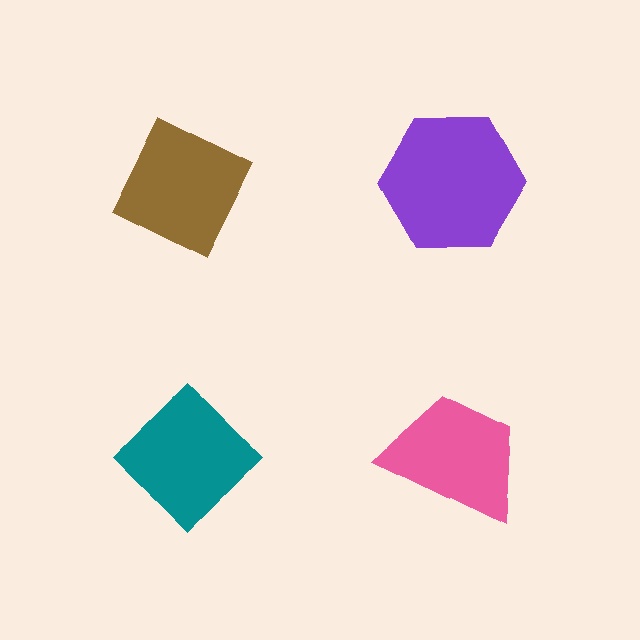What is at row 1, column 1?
A brown diamond.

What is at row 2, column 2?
A pink trapezoid.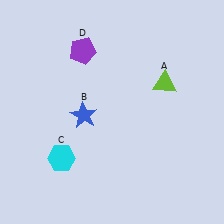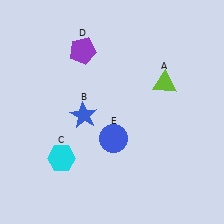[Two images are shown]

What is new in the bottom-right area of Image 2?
A blue circle (E) was added in the bottom-right area of Image 2.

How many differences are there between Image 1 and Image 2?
There is 1 difference between the two images.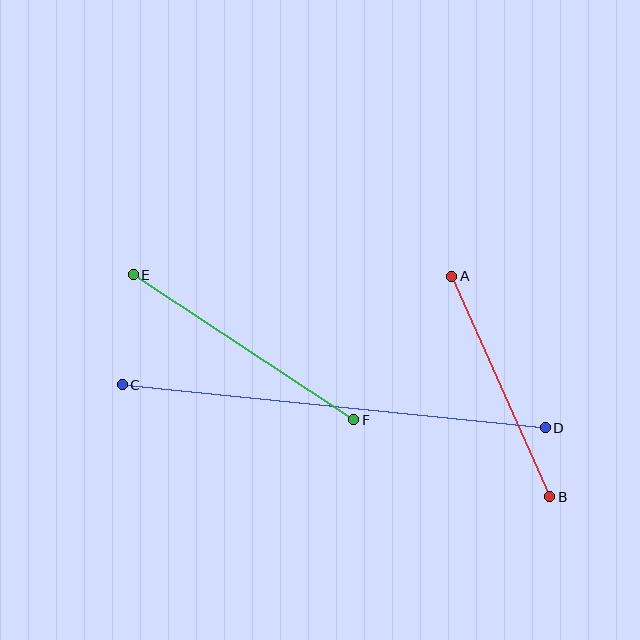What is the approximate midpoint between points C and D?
The midpoint is at approximately (334, 406) pixels.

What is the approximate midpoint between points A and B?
The midpoint is at approximately (501, 387) pixels.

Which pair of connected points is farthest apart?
Points C and D are farthest apart.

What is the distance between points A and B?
The distance is approximately 242 pixels.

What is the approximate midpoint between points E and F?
The midpoint is at approximately (243, 347) pixels.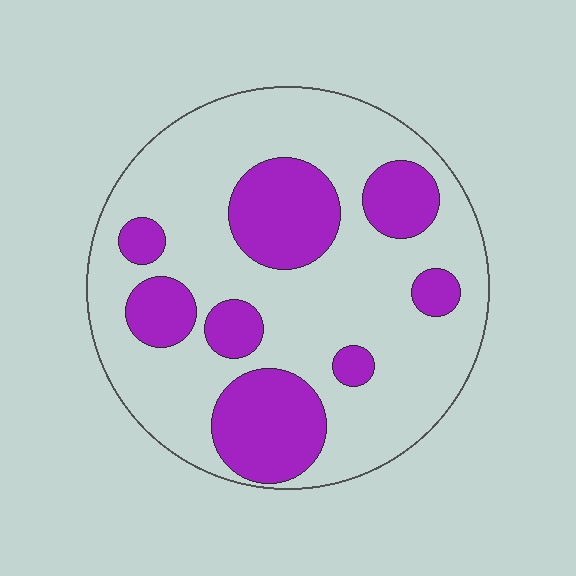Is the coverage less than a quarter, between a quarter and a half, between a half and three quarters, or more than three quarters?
Between a quarter and a half.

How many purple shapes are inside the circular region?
8.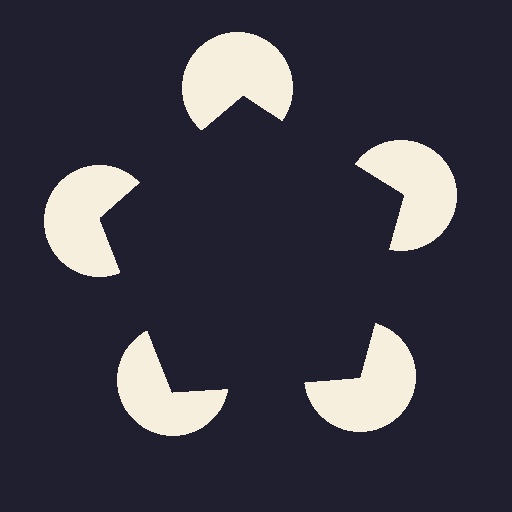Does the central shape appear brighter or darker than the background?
It typically appears slightly darker than the background, even though no actual brightness change is drawn.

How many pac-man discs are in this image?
There are 5 — one at each vertex of the illusory pentagon.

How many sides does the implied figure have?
5 sides.